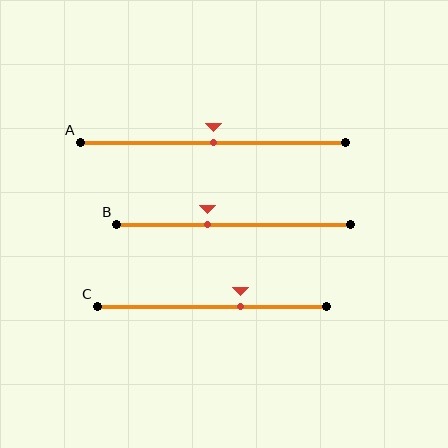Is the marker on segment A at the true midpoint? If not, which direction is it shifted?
Yes, the marker on segment A is at the true midpoint.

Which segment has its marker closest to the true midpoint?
Segment A has its marker closest to the true midpoint.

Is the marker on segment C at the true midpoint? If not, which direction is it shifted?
No, the marker on segment C is shifted to the right by about 12% of the segment length.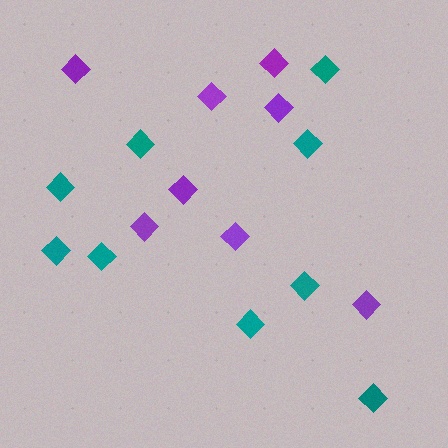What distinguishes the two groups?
There are 2 groups: one group of purple diamonds (8) and one group of teal diamonds (9).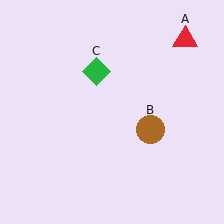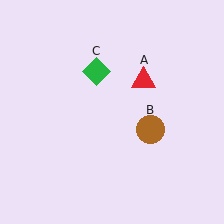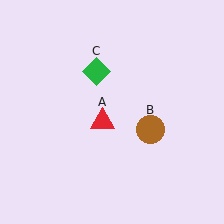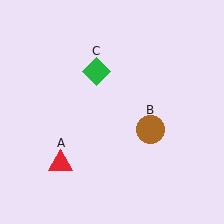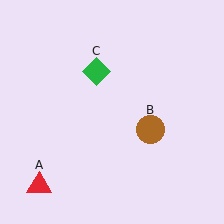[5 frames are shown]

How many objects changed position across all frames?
1 object changed position: red triangle (object A).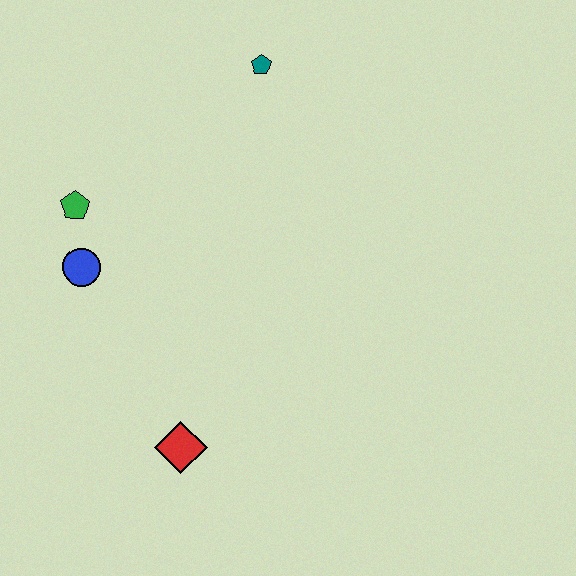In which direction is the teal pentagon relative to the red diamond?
The teal pentagon is above the red diamond.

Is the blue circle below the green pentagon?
Yes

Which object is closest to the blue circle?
The green pentagon is closest to the blue circle.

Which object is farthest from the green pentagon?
The red diamond is farthest from the green pentagon.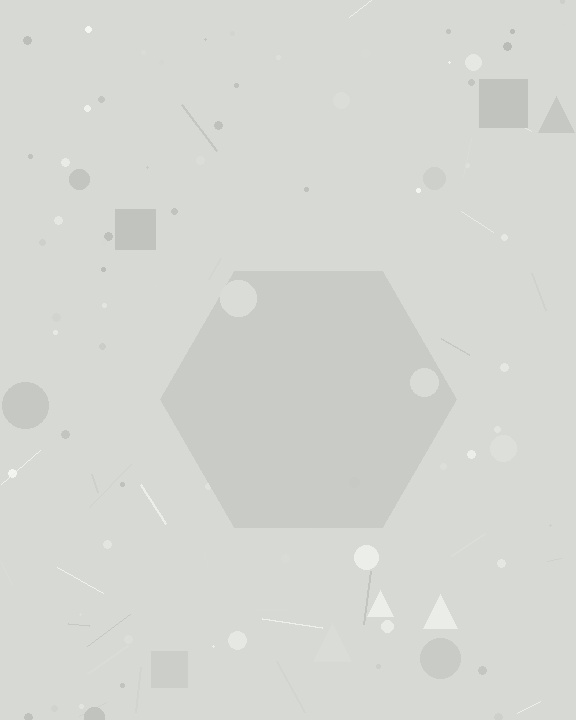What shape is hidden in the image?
A hexagon is hidden in the image.